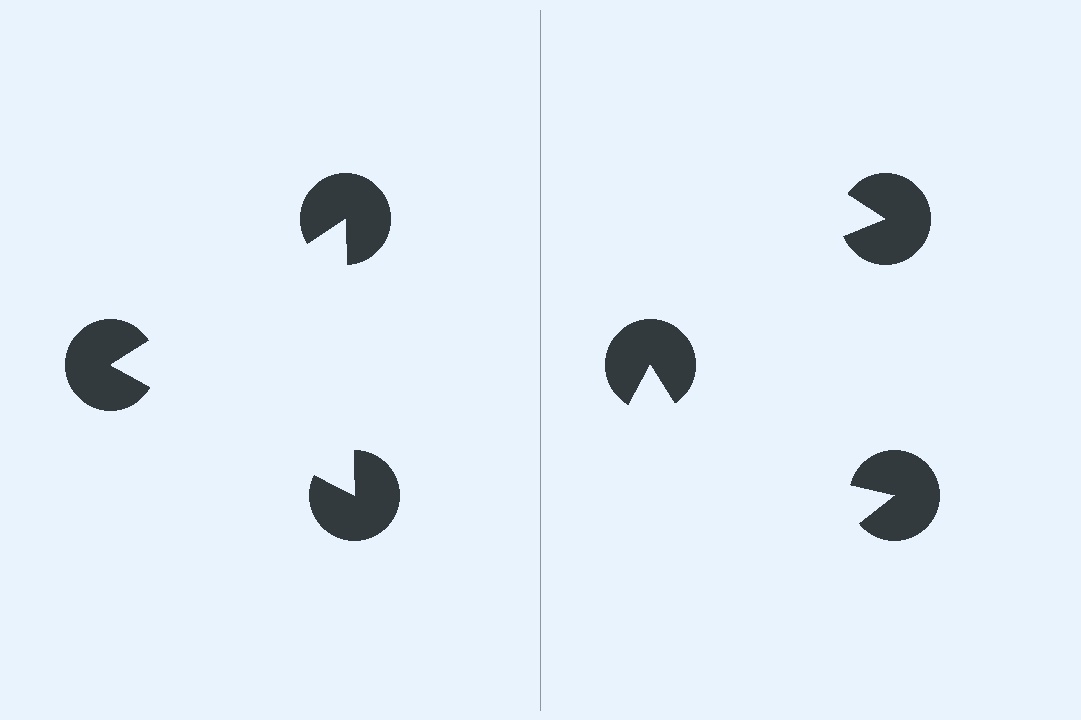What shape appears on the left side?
An illusory triangle.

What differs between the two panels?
The pac-man discs are positioned identically on both sides; only the wedge orientations differ. On the left they align to a triangle; on the right they are misaligned.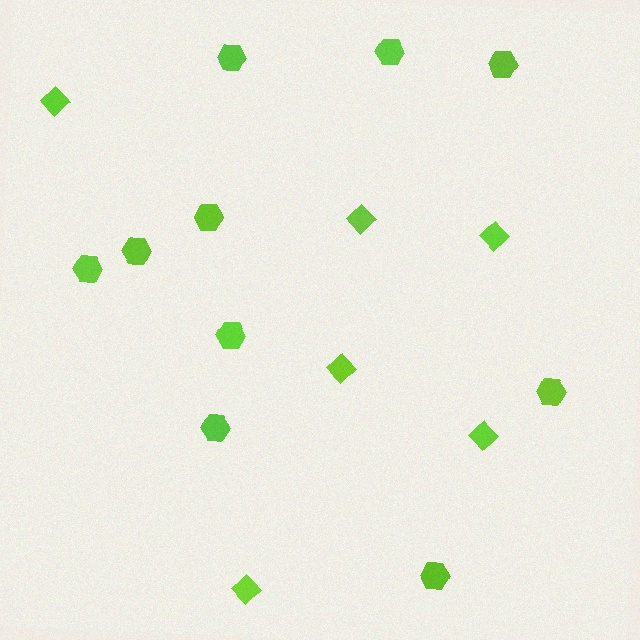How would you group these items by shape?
There are 2 groups: one group of hexagons (10) and one group of diamonds (6).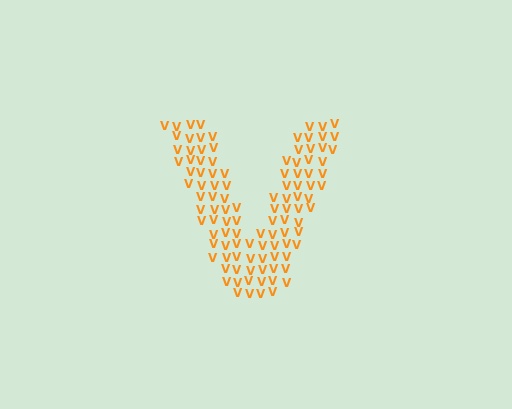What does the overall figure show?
The overall figure shows the letter V.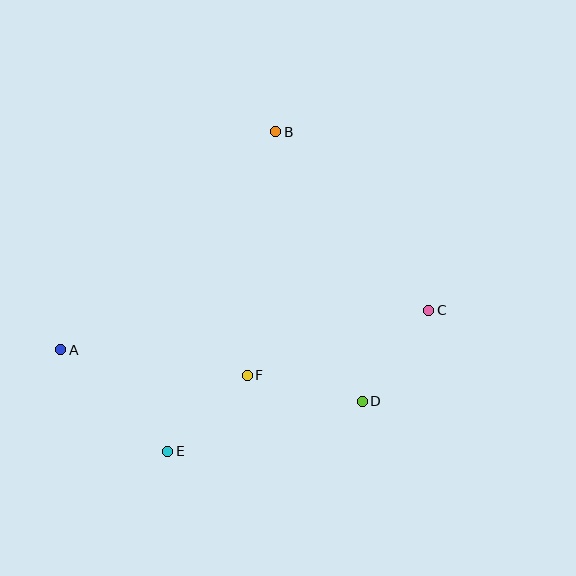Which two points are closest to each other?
Points E and F are closest to each other.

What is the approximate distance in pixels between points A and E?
The distance between A and E is approximately 147 pixels.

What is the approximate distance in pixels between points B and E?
The distance between B and E is approximately 337 pixels.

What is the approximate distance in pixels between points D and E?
The distance between D and E is approximately 201 pixels.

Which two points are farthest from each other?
Points A and C are farthest from each other.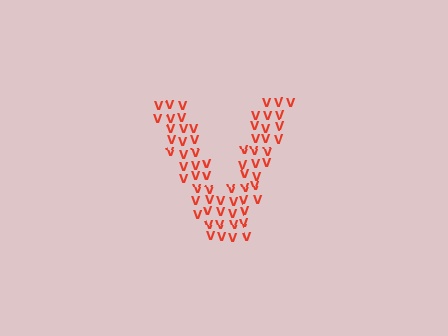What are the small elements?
The small elements are letter V's.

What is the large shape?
The large shape is the letter V.